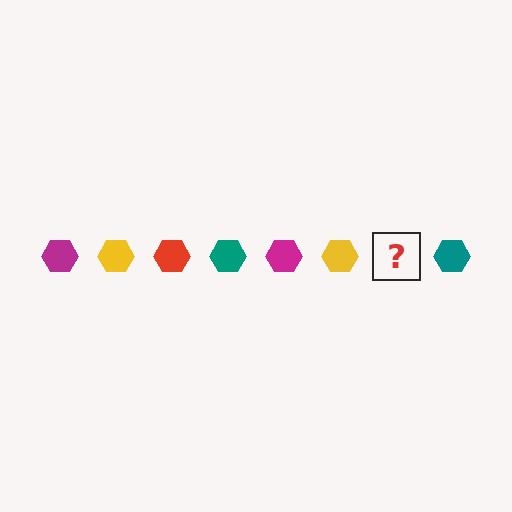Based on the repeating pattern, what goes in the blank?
The blank should be a red hexagon.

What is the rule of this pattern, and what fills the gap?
The rule is that the pattern cycles through magenta, yellow, red, teal hexagons. The gap should be filled with a red hexagon.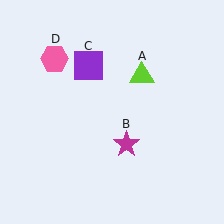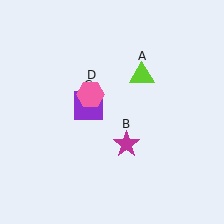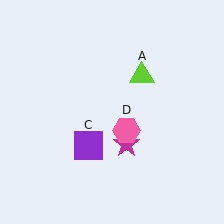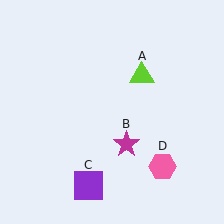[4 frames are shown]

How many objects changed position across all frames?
2 objects changed position: purple square (object C), pink hexagon (object D).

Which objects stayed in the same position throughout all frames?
Lime triangle (object A) and magenta star (object B) remained stationary.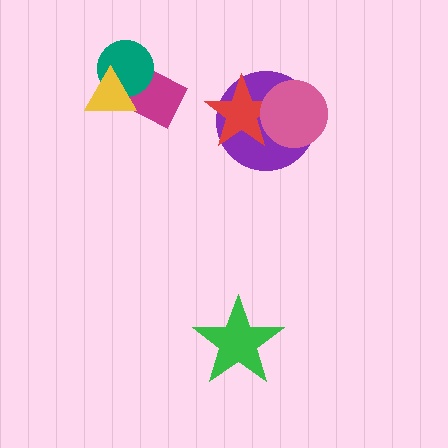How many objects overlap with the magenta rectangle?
2 objects overlap with the magenta rectangle.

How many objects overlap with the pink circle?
2 objects overlap with the pink circle.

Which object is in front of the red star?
The pink circle is in front of the red star.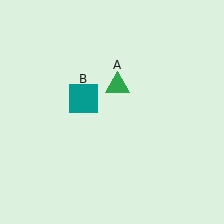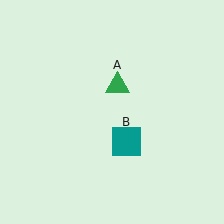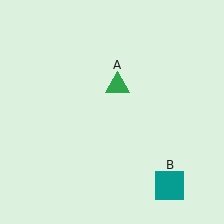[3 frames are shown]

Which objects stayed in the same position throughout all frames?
Green triangle (object A) remained stationary.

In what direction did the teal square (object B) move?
The teal square (object B) moved down and to the right.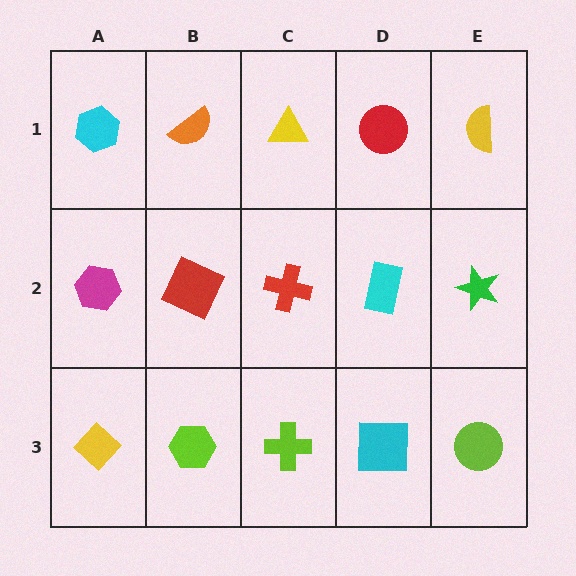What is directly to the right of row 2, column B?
A red cross.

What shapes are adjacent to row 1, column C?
A red cross (row 2, column C), an orange semicircle (row 1, column B), a red circle (row 1, column D).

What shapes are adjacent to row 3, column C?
A red cross (row 2, column C), a lime hexagon (row 3, column B), a cyan square (row 3, column D).